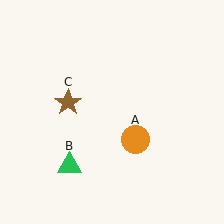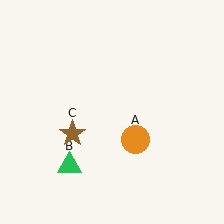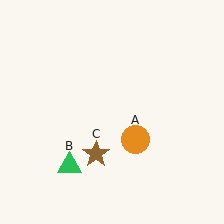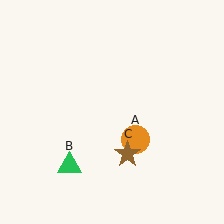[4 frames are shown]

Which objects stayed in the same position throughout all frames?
Orange circle (object A) and green triangle (object B) remained stationary.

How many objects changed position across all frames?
1 object changed position: brown star (object C).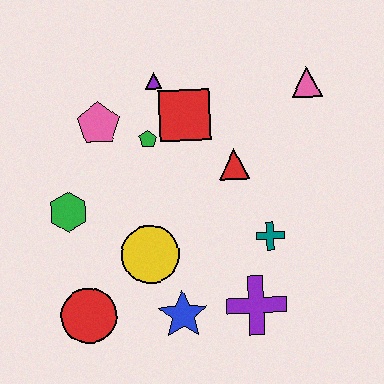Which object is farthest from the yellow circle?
The pink triangle is farthest from the yellow circle.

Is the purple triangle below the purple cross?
No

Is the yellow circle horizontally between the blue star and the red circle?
Yes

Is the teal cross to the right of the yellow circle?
Yes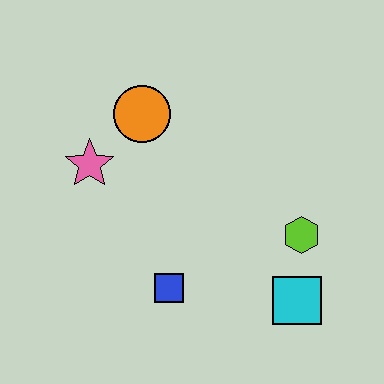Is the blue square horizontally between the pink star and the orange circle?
No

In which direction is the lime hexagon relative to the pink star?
The lime hexagon is to the right of the pink star.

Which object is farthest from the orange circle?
The cyan square is farthest from the orange circle.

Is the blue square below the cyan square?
No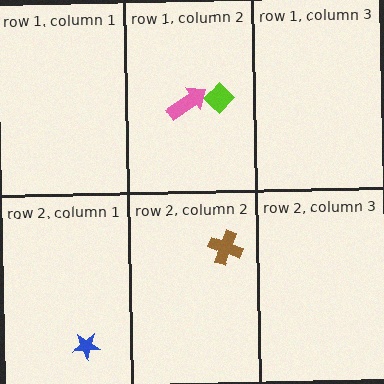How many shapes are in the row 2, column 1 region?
1.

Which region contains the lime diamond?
The row 1, column 2 region.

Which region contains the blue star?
The row 2, column 1 region.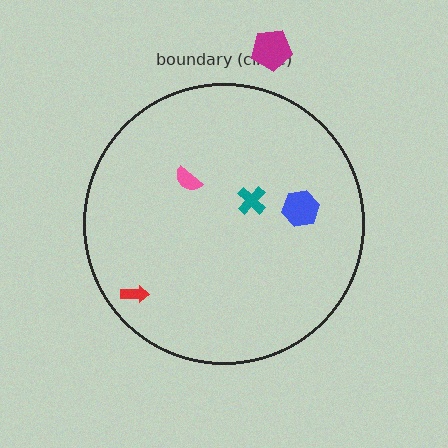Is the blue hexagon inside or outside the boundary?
Inside.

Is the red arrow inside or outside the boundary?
Inside.